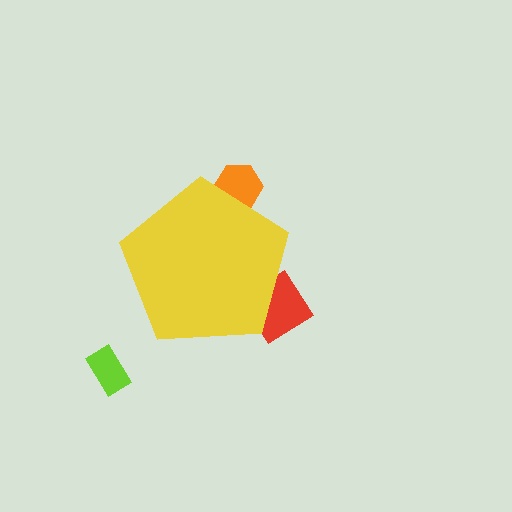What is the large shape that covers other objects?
A yellow pentagon.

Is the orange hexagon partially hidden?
Yes, the orange hexagon is partially hidden behind the yellow pentagon.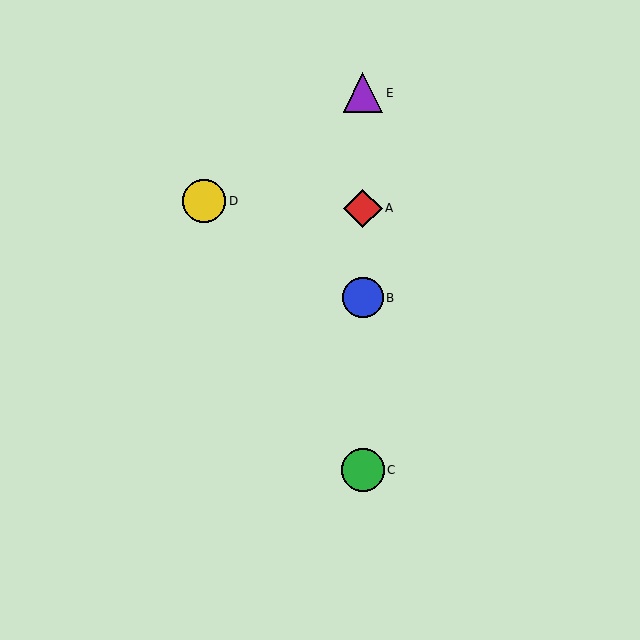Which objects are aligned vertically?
Objects A, B, C, E are aligned vertically.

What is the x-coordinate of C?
Object C is at x≈363.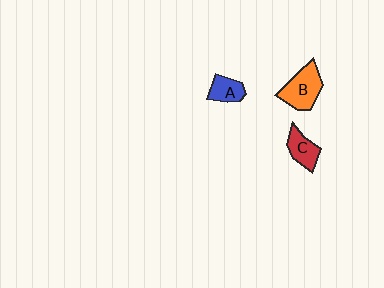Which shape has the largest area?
Shape B (orange).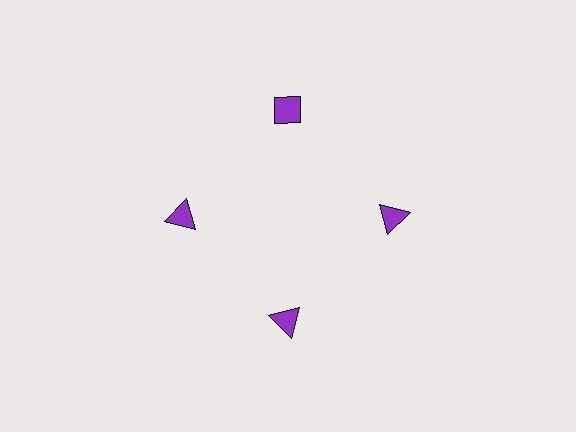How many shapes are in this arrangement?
There are 4 shapes arranged in a ring pattern.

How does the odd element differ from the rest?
It has a different shape: diamond instead of triangle.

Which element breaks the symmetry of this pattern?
The purple diamond at roughly the 12 o'clock position breaks the symmetry. All other shapes are purple triangles.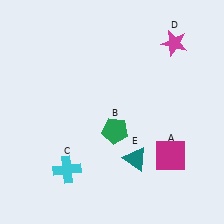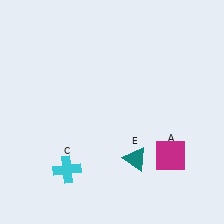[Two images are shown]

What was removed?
The green pentagon (B), the magenta star (D) were removed in Image 2.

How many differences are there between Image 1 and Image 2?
There are 2 differences between the two images.